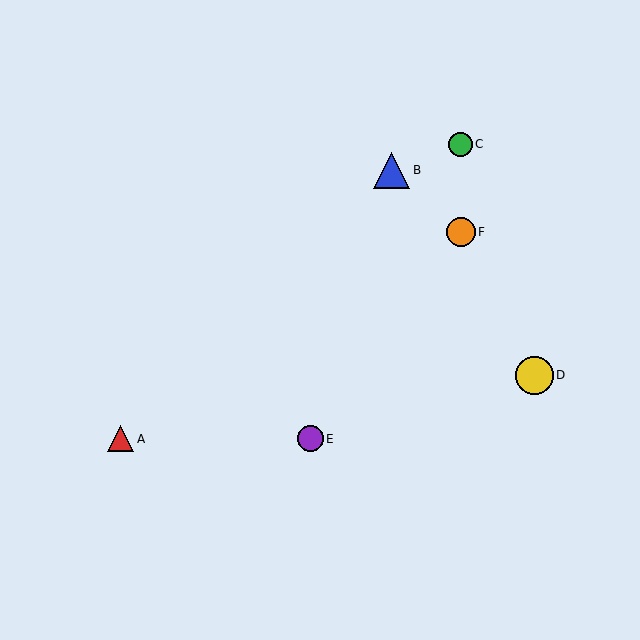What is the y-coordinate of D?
Object D is at y≈375.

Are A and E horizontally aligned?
Yes, both are at y≈439.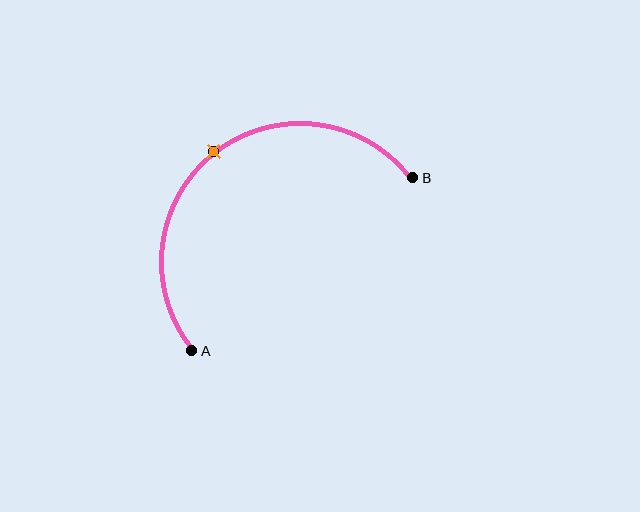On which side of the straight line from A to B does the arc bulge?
The arc bulges above and to the left of the straight line connecting A and B.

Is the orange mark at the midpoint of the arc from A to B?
Yes. The orange mark lies on the arc at equal arc-length from both A and B — it is the arc midpoint.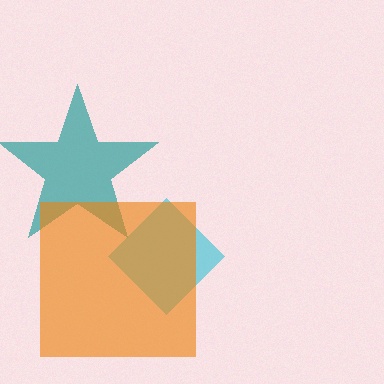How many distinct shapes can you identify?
There are 3 distinct shapes: a teal star, a cyan diamond, an orange square.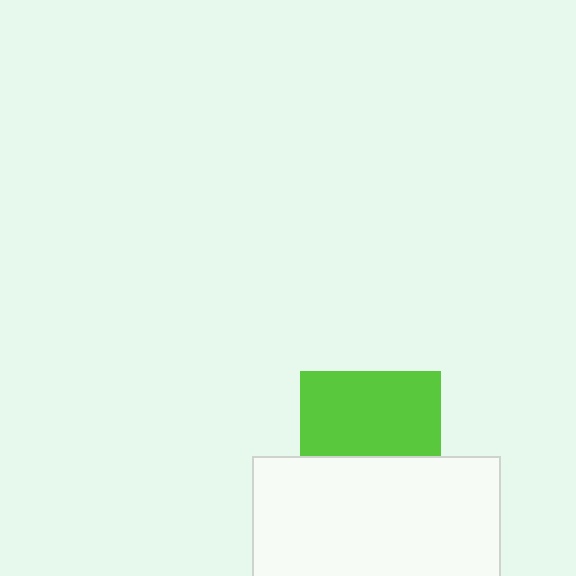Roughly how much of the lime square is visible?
About half of it is visible (roughly 60%).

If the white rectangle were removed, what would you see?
You would see the complete lime square.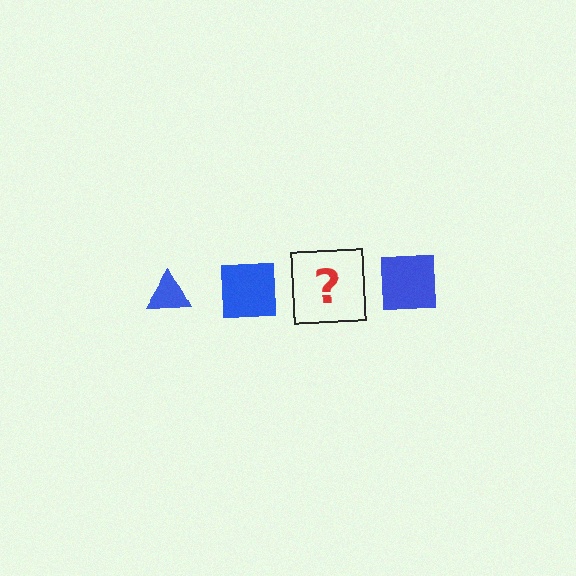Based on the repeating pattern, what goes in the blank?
The blank should be a blue triangle.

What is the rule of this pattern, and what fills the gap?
The rule is that the pattern cycles through triangle, square shapes in blue. The gap should be filled with a blue triangle.